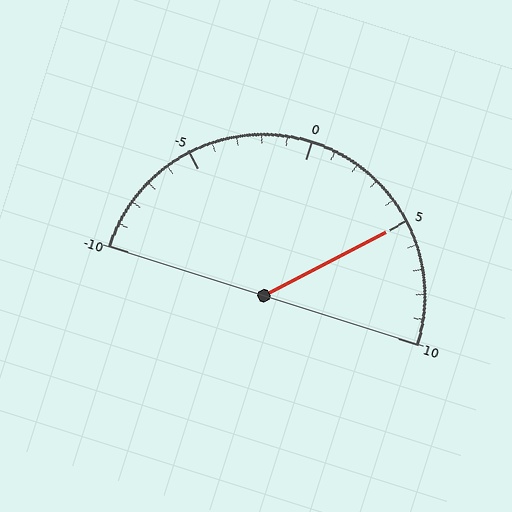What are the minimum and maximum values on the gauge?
The gauge ranges from -10 to 10.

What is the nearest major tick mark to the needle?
The nearest major tick mark is 5.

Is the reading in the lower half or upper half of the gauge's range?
The reading is in the upper half of the range (-10 to 10).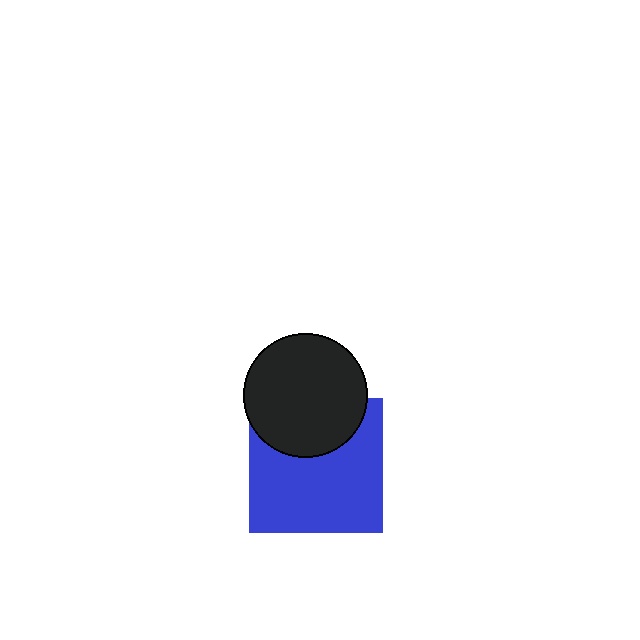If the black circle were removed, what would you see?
You would see the complete blue square.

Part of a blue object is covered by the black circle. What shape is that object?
It is a square.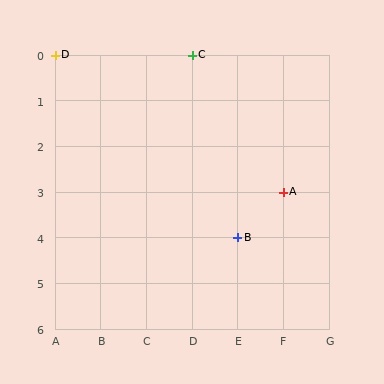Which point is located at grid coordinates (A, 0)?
Point D is at (A, 0).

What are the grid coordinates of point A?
Point A is at grid coordinates (F, 3).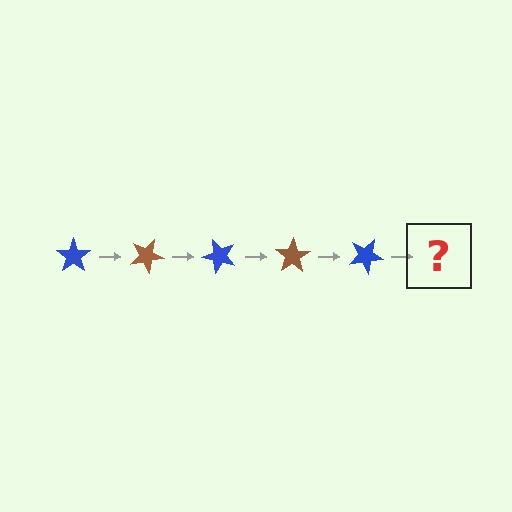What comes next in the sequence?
The next element should be a brown star, rotated 125 degrees from the start.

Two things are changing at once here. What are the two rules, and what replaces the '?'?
The two rules are that it rotates 25 degrees each step and the color cycles through blue and brown. The '?' should be a brown star, rotated 125 degrees from the start.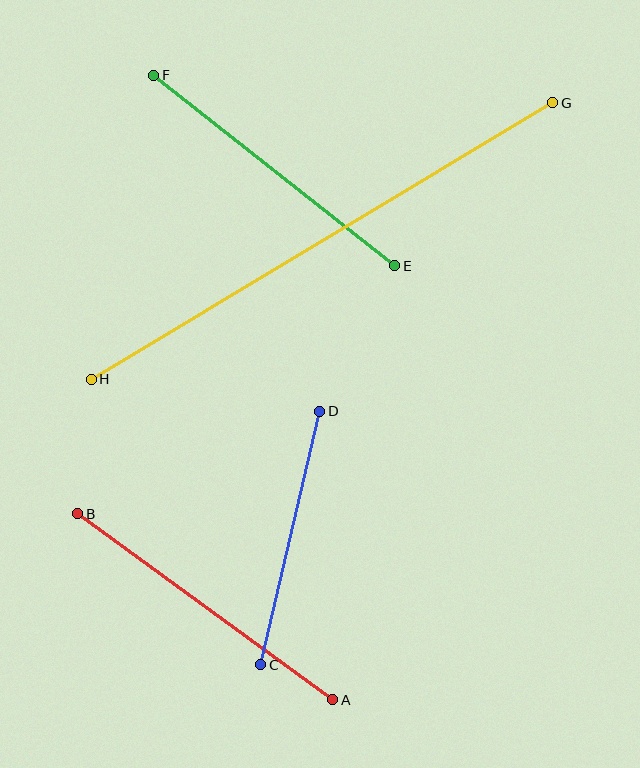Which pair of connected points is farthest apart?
Points G and H are farthest apart.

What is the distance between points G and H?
The distance is approximately 538 pixels.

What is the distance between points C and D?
The distance is approximately 260 pixels.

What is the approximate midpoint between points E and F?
The midpoint is at approximately (274, 171) pixels.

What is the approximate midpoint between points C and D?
The midpoint is at approximately (290, 538) pixels.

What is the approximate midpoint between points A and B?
The midpoint is at approximately (205, 607) pixels.